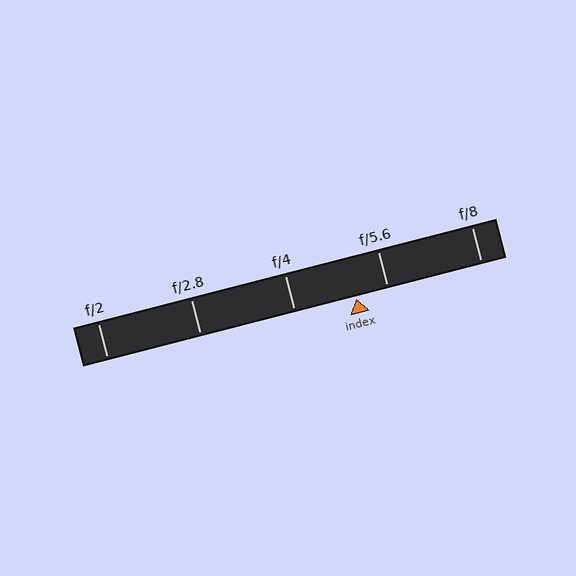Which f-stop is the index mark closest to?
The index mark is closest to f/5.6.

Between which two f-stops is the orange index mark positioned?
The index mark is between f/4 and f/5.6.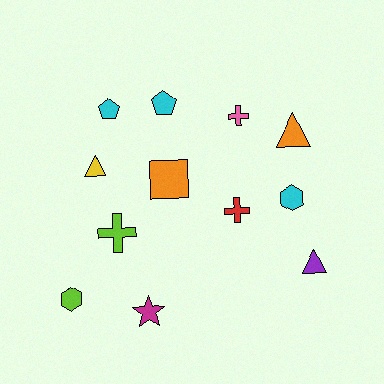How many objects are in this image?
There are 12 objects.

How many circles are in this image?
There are no circles.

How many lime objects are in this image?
There are 2 lime objects.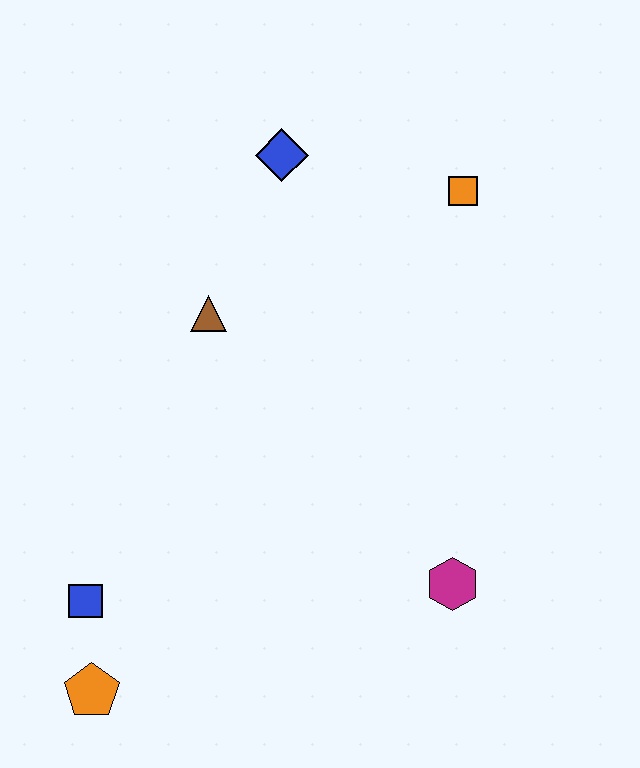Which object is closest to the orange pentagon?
The blue square is closest to the orange pentagon.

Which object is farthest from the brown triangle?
The orange pentagon is farthest from the brown triangle.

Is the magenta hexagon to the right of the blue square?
Yes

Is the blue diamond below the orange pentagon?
No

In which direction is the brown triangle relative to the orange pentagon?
The brown triangle is above the orange pentagon.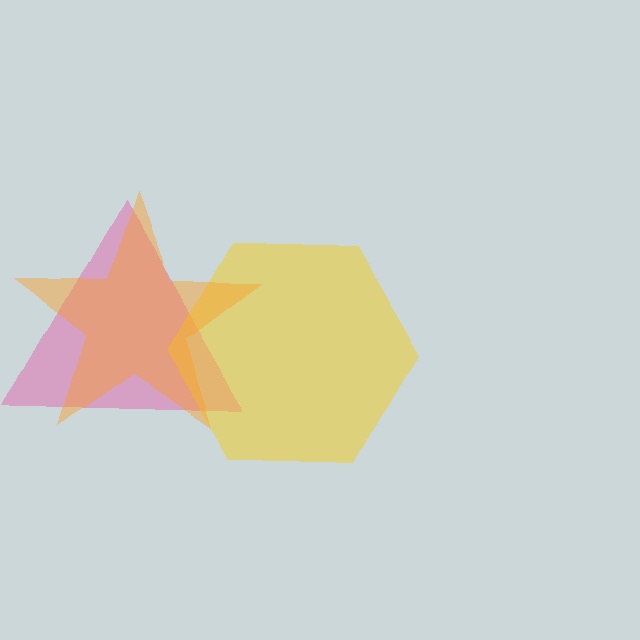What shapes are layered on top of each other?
The layered shapes are: a pink triangle, a yellow hexagon, an orange star.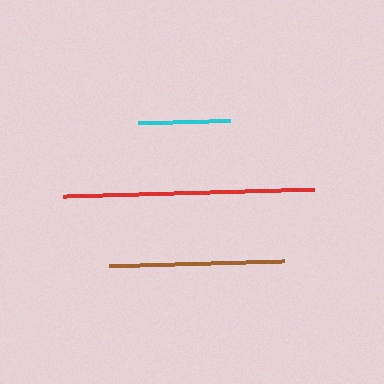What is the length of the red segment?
The red segment is approximately 251 pixels long.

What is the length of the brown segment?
The brown segment is approximately 175 pixels long.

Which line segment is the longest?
The red line is the longest at approximately 251 pixels.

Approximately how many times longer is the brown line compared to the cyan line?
The brown line is approximately 1.9 times the length of the cyan line.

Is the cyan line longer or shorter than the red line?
The red line is longer than the cyan line.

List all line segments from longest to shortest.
From longest to shortest: red, brown, cyan.